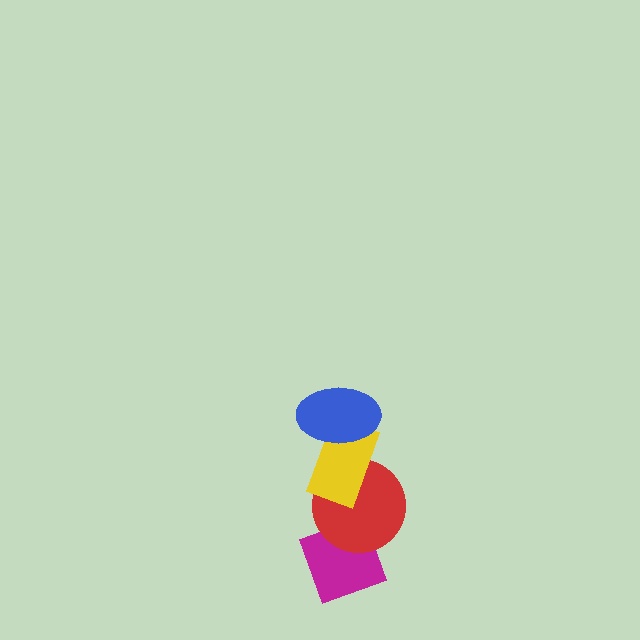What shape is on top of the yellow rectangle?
The blue ellipse is on top of the yellow rectangle.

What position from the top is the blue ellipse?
The blue ellipse is 1st from the top.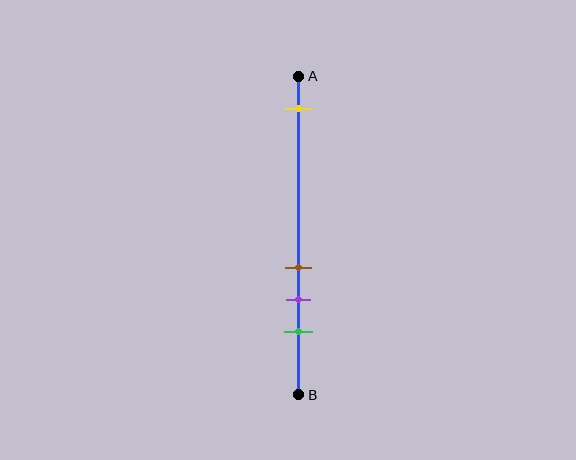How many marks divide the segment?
There are 4 marks dividing the segment.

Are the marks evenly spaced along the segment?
No, the marks are not evenly spaced.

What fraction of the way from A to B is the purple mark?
The purple mark is approximately 70% (0.7) of the way from A to B.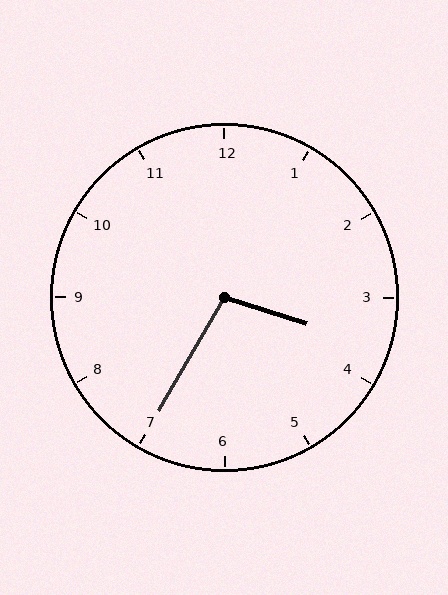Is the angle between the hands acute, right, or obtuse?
It is obtuse.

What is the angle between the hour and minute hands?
Approximately 102 degrees.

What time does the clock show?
3:35.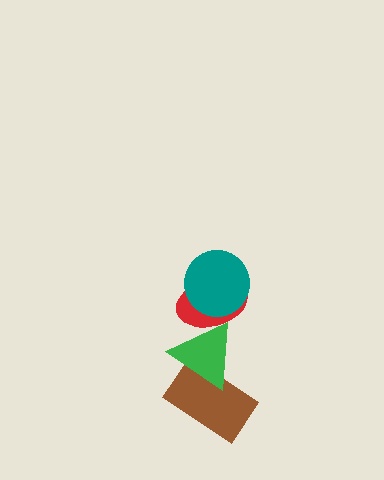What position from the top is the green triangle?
The green triangle is 3rd from the top.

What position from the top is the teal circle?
The teal circle is 1st from the top.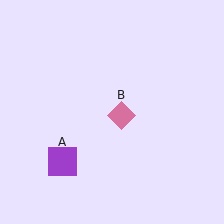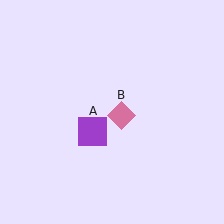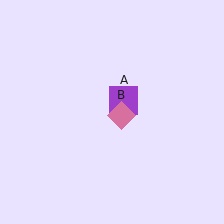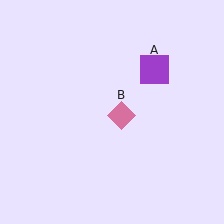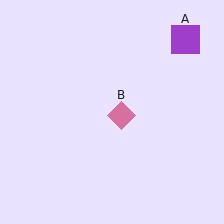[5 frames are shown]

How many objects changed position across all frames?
1 object changed position: purple square (object A).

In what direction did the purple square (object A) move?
The purple square (object A) moved up and to the right.